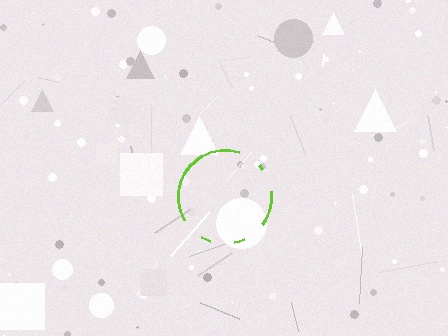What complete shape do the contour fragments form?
The contour fragments form a circle.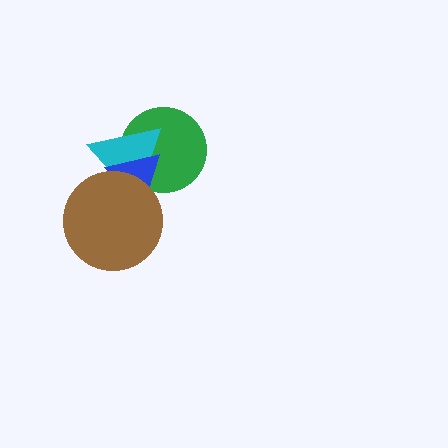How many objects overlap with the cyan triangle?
3 objects overlap with the cyan triangle.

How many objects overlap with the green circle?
2 objects overlap with the green circle.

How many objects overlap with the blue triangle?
3 objects overlap with the blue triangle.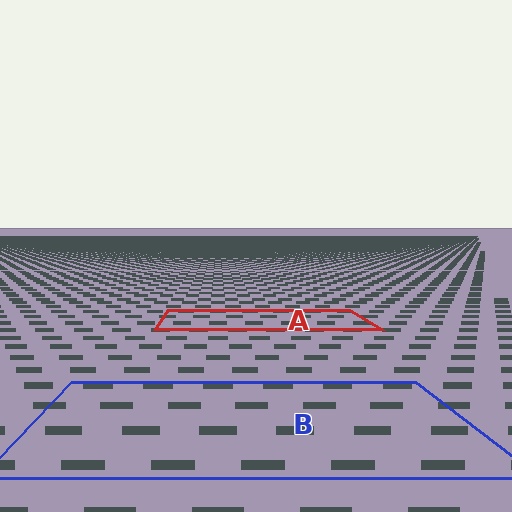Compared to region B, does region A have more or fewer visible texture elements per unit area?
Region A has more texture elements per unit area — they are packed more densely because it is farther away.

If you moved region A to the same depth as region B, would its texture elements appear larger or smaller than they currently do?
They would appear larger. At a closer depth, the same texture elements are projected at a bigger on-screen size.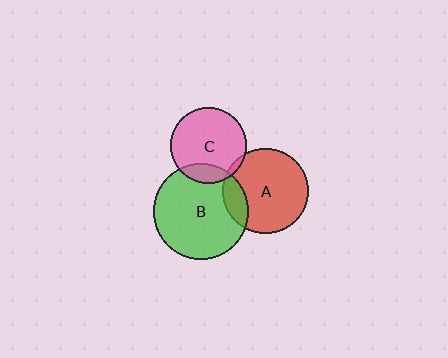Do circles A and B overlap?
Yes.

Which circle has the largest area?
Circle B (green).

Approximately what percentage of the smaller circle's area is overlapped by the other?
Approximately 15%.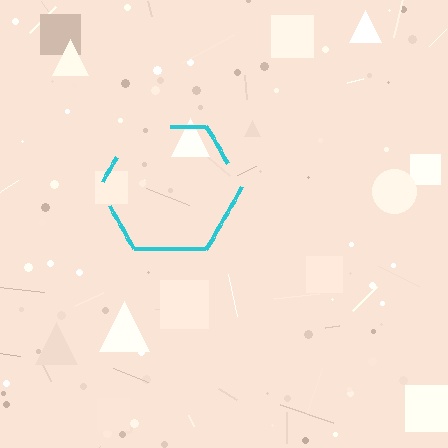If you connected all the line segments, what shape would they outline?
They would outline a hexagon.